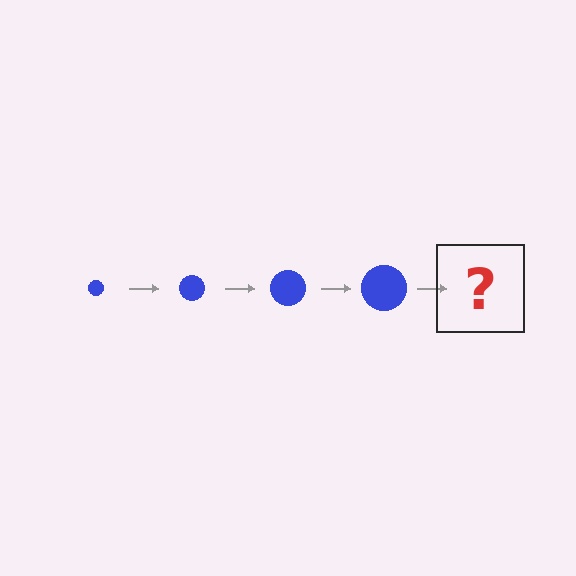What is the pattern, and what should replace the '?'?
The pattern is that the circle gets progressively larger each step. The '?' should be a blue circle, larger than the previous one.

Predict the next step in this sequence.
The next step is a blue circle, larger than the previous one.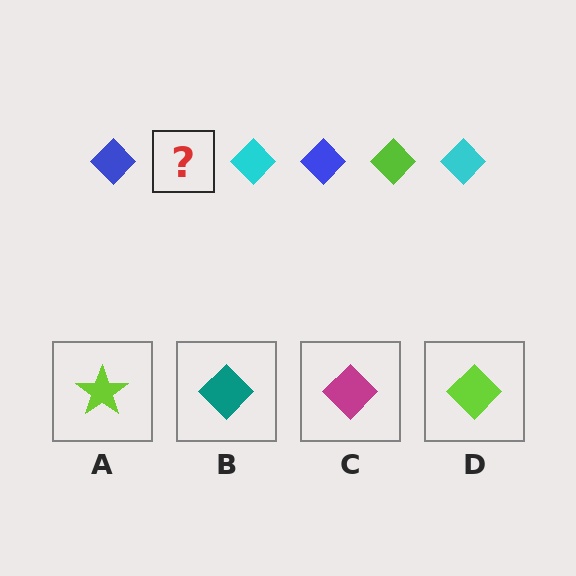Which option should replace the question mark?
Option D.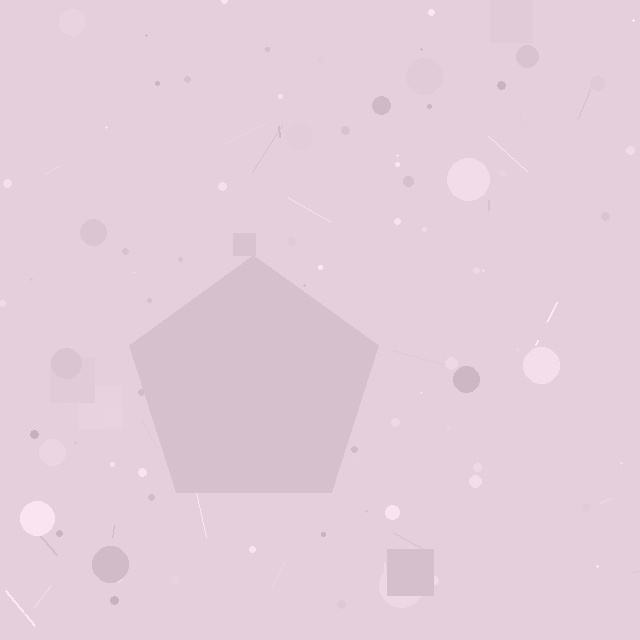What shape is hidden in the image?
A pentagon is hidden in the image.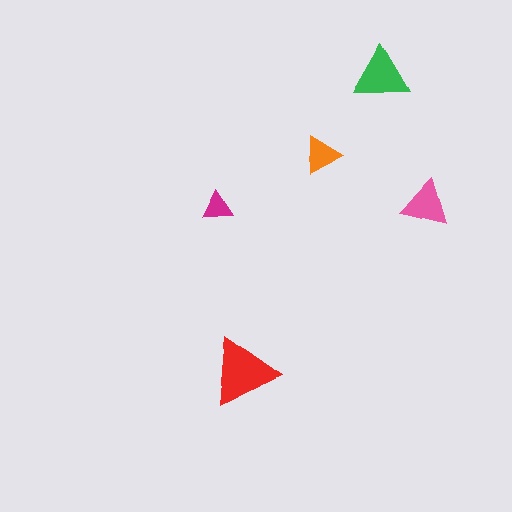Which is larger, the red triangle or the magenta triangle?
The red one.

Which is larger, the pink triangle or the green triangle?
The green one.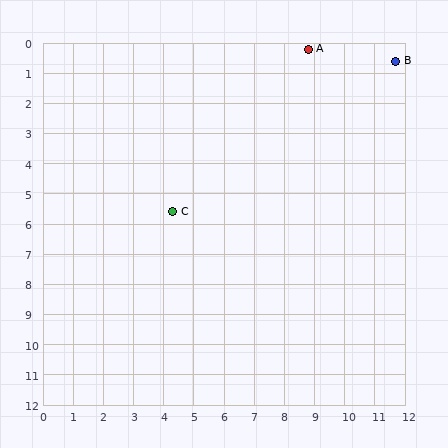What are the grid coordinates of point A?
Point A is at approximately (8.8, 0.2).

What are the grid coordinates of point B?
Point B is at approximately (11.7, 0.6).